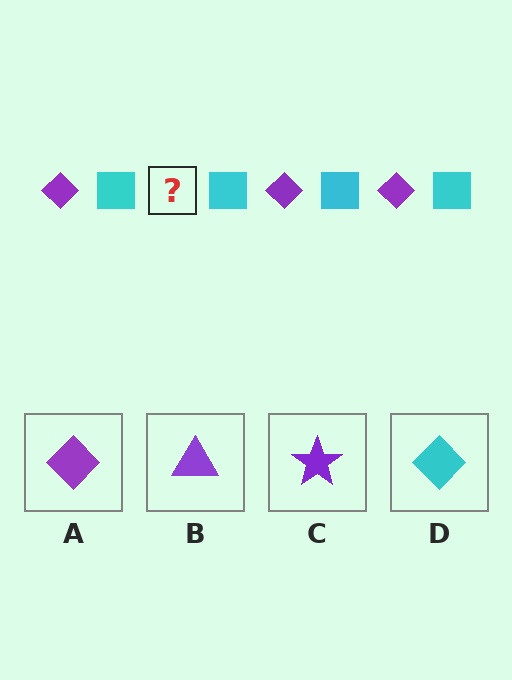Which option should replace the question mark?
Option A.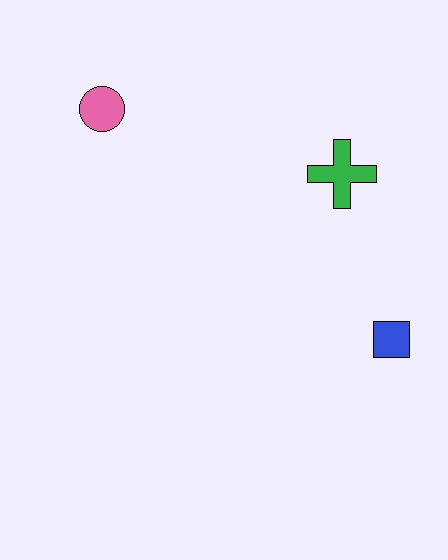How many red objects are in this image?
There are no red objects.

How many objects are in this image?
There are 3 objects.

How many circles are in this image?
There is 1 circle.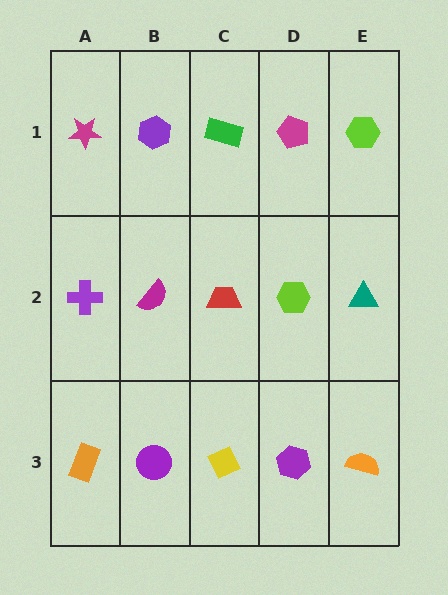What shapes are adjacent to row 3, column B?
A magenta semicircle (row 2, column B), an orange rectangle (row 3, column A), a yellow diamond (row 3, column C).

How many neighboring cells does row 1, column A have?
2.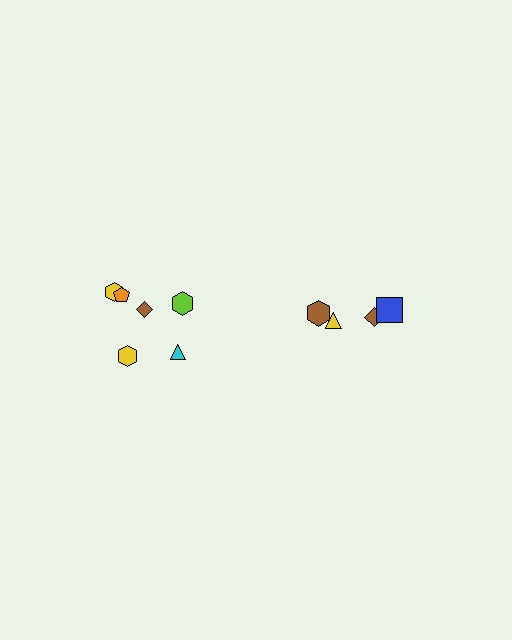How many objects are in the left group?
There are 6 objects.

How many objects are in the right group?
There are 4 objects.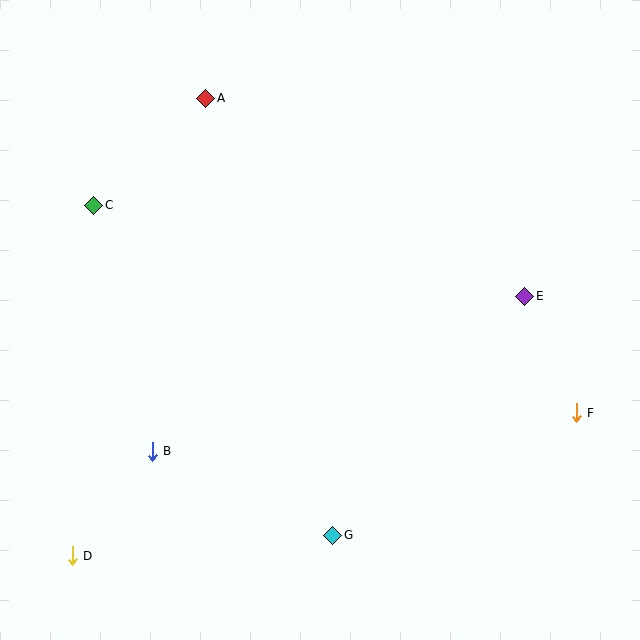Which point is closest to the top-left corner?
Point C is closest to the top-left corner.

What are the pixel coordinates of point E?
Point E is at (525, 296).